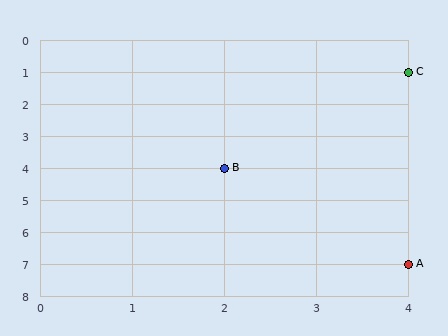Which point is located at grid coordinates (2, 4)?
Point B is at (2, 4).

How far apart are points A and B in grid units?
Points A and B are 2 columns and 3 rows apart (about 3.6 grid units diagonally).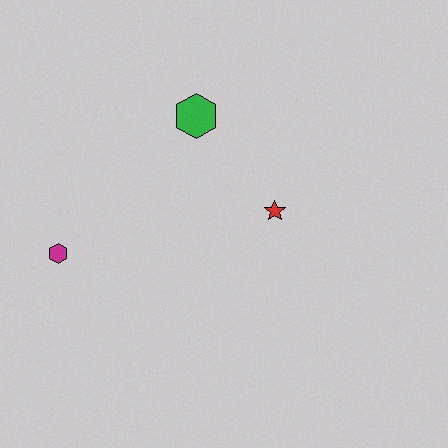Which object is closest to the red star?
The green hexagon is closest to the red star.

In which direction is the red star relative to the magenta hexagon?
The red star is to the right of the magenta hexagon.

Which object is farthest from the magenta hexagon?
The red star is farthest from the magenta hexagon.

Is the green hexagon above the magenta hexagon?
Yes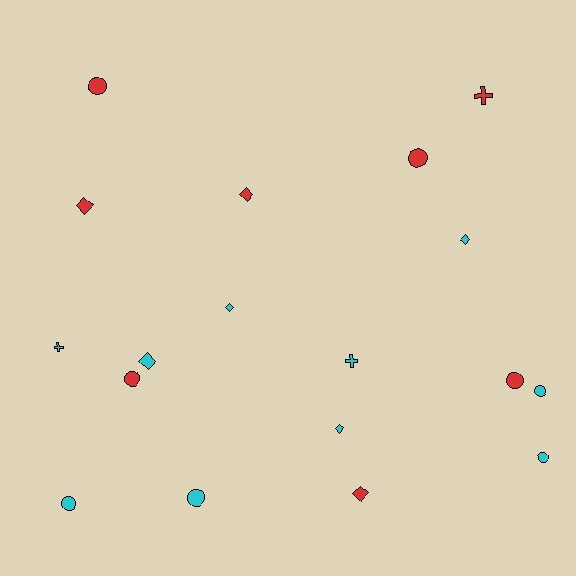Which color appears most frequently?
Cyan, with 10 objects.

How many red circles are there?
There are 4 red circles.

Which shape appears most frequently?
Circle, with 8 objects.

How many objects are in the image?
There are 18 objects.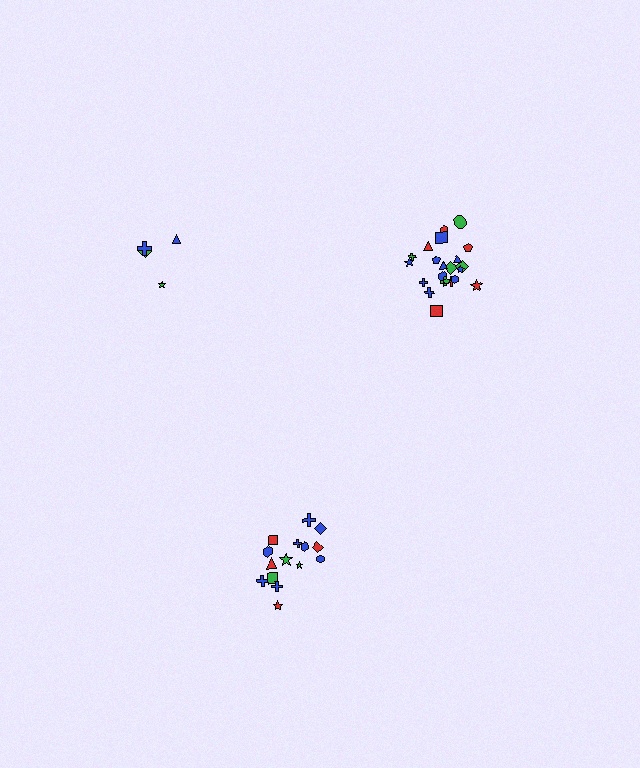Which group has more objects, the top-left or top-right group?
The top-right group.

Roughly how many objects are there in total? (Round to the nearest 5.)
Roughly 40 objects in total.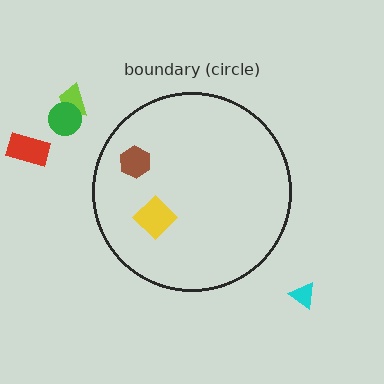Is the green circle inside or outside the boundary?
Outside.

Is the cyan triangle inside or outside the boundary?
Outside.